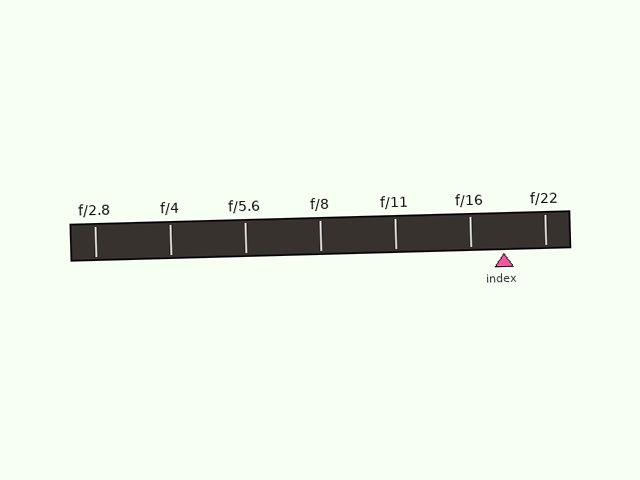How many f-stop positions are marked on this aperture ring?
There are 7 f-stop positions marked.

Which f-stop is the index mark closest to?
The index mark is closest to f/16.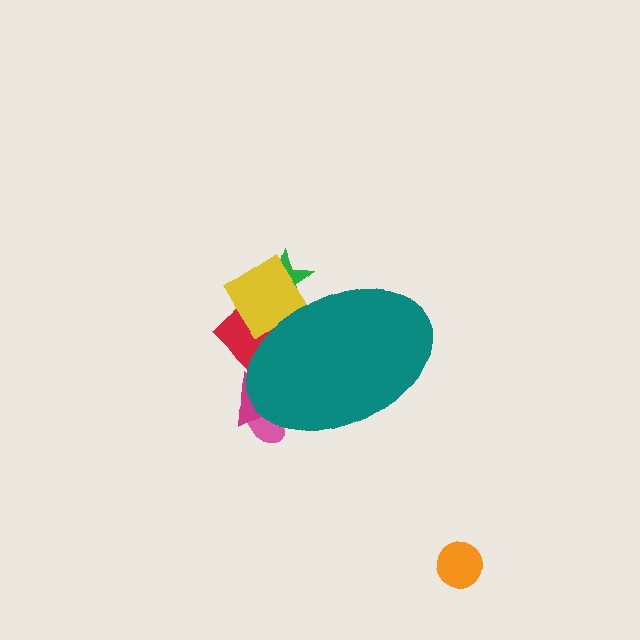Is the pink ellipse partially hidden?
Yes, the pink ellipse is partially hidden behind the teal ellipse.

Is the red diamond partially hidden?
Yes, the red diamond is partially hidden behind the teal ellipse.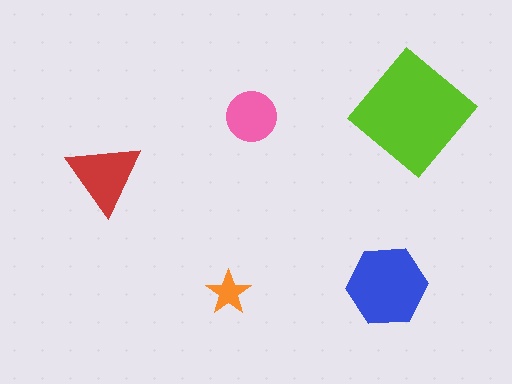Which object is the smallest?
The orange star.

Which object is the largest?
The lime diamond.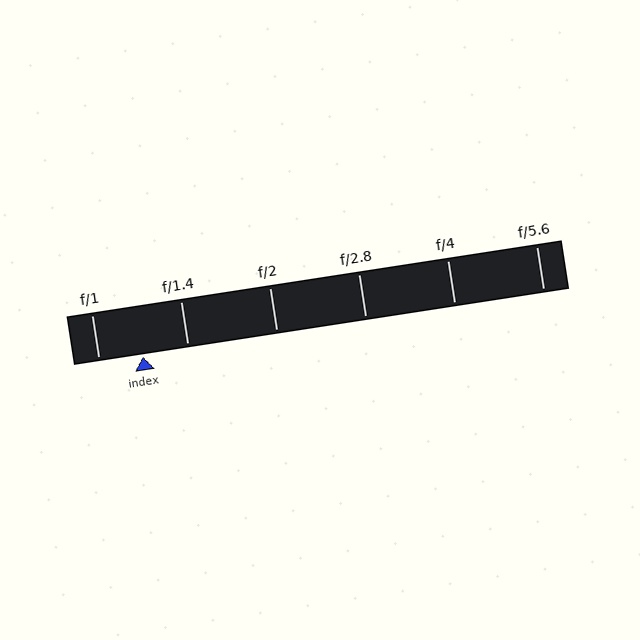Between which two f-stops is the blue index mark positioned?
The index mark is between f/1 and f/1.4.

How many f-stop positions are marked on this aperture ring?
There are 6 f-stop positions marked.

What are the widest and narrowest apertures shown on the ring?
The widest aperture shown is f/1 and the narrowest is f/5.6.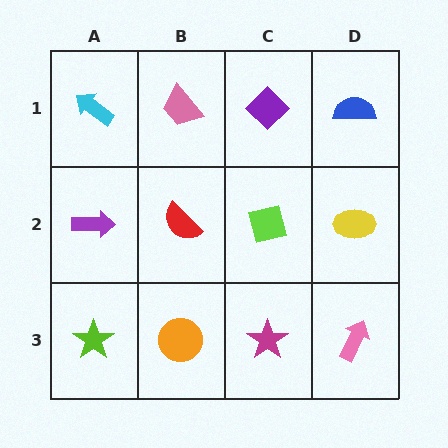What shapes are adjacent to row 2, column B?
A pink trapezoid (row 1, column B), an orange circle (row 3, column B), a purple arrow (row 2, column A), a lime square (row 2, column C).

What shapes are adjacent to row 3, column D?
A yellow ellipse (row 2, column D), a magenta star (row 3, column C).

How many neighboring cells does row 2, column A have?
3.